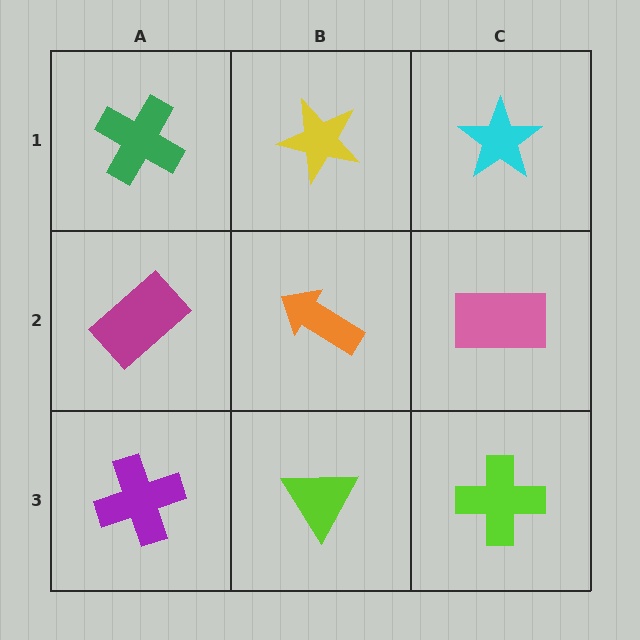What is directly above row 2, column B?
A yellow star.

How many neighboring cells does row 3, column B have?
3.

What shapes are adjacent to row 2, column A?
A green cross (row 1, column A), a purple cross (row 3, column A), an orange arrow (row 2, column B).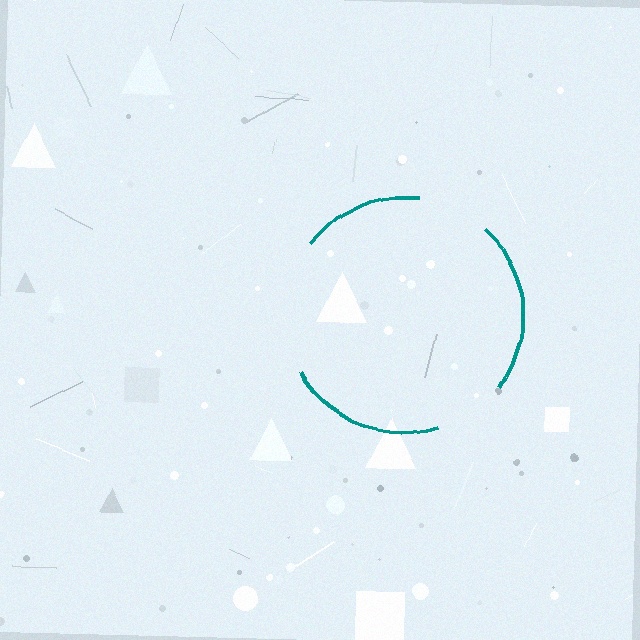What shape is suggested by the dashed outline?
The dashed outline suggests a circle.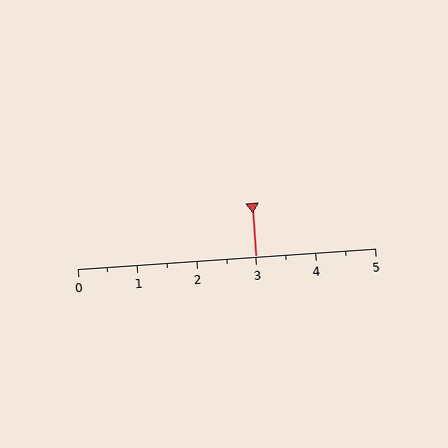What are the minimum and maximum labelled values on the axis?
The axis runs from 0 to 5.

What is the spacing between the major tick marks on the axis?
The major ticks are spaced 1 apart.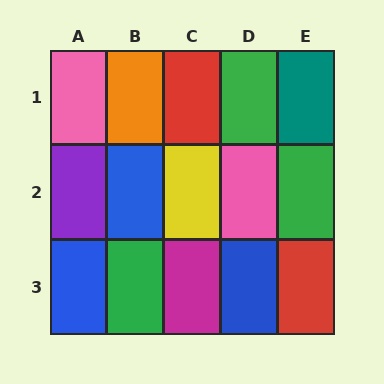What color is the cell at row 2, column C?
Yellow.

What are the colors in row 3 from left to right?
Blue, green, magenta, blue, red.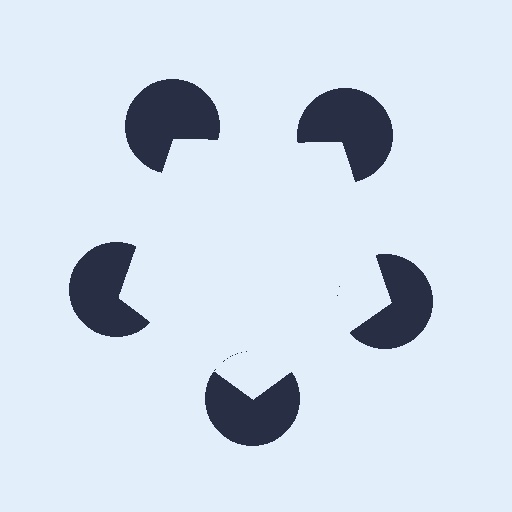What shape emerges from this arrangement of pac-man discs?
An illusory pentagon — its edges are inferred from the aligned wedge cuts in the pac-man discs, not physically drawn.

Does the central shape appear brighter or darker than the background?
It typically appears slightly brighter than the background, even though no actual brightness change is drawn.